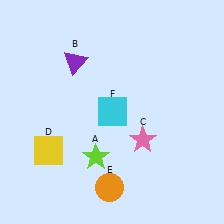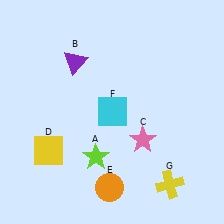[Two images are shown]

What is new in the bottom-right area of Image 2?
A yellow cross (G) was added in the bottom-right area of Image 2.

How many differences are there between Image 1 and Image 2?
There is 1 difference between the two images.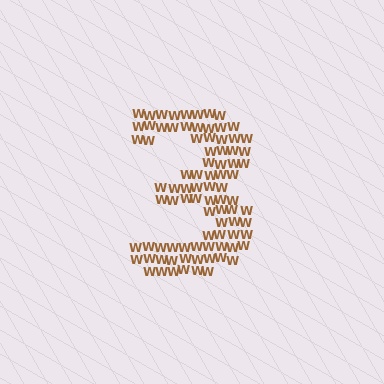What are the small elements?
The small elements are letter W's.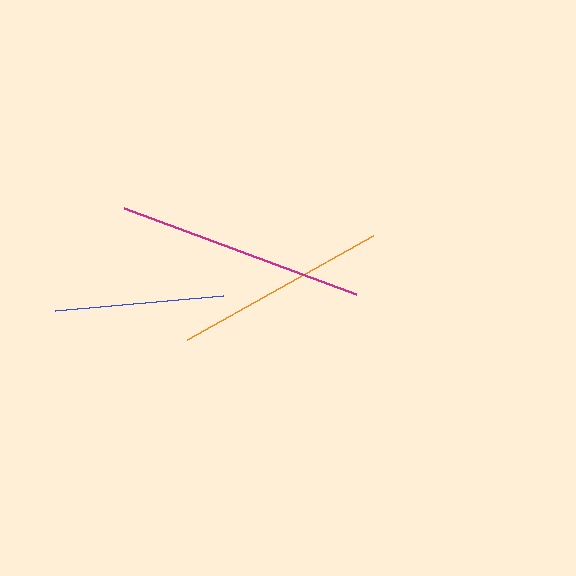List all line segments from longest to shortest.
From longest to shortest: magenta, orange, blue.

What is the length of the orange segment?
The orange segment is approximately 213 pixels long.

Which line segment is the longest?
The magenta line is the longest at approximately 247 pixels.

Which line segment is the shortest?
The blue line is the shortest at approximately 169 pixels.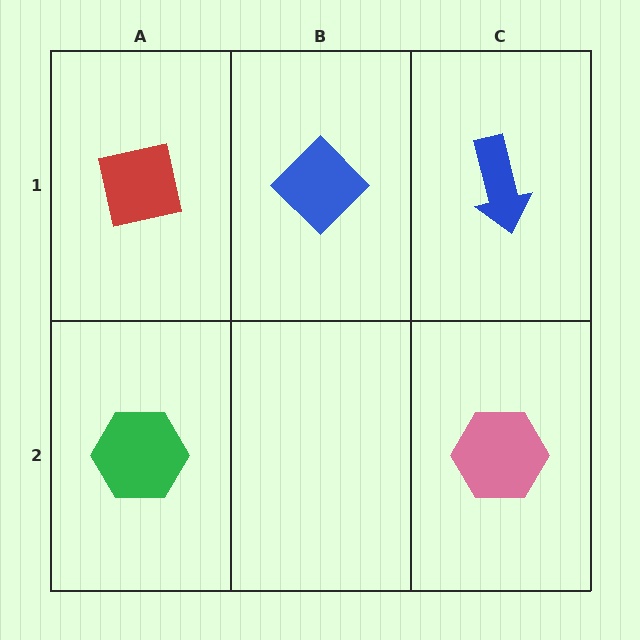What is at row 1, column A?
A red square.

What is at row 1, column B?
A blue diamond.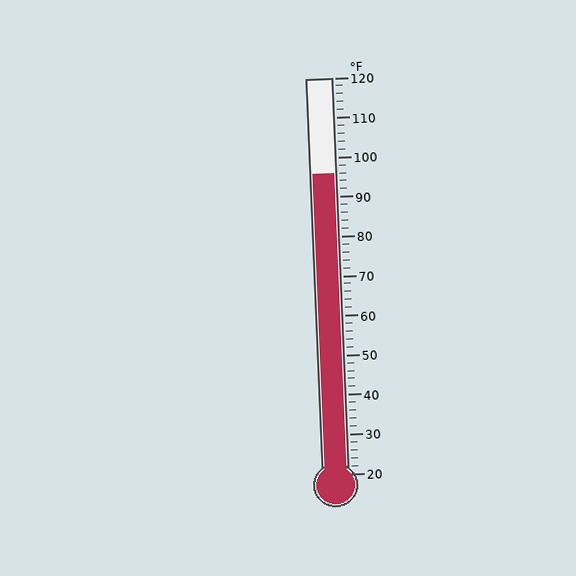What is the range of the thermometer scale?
The thermometer scale ranges from 20°F to 120°F.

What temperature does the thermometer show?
The thermometer shows approximately 96°F.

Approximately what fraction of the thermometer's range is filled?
The thermometer is filled to approximately 75% of its range.